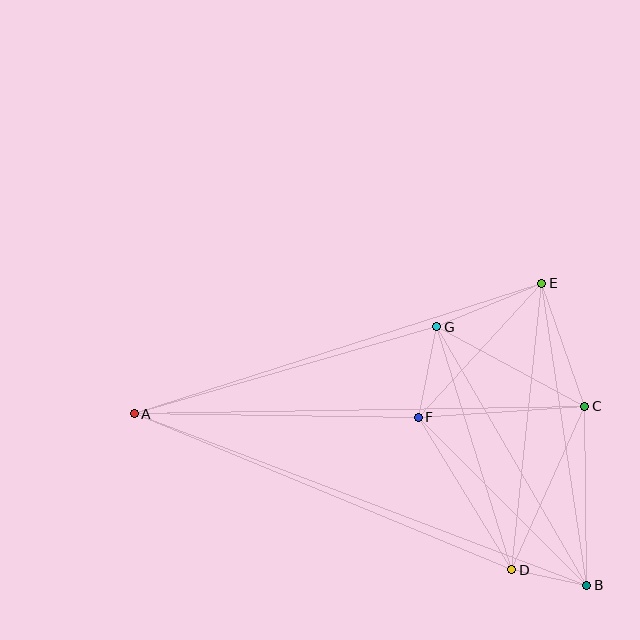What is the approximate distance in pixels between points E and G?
The distance between E and G is approximately 114 pixels.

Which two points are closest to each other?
Points B and D are closest to each other.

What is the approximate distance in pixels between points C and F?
The distance between C and F is approximately 166 pixels.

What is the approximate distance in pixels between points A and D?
The distance between A and D is approximately 408 pixels.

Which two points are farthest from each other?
Points A and B are farthest from each other.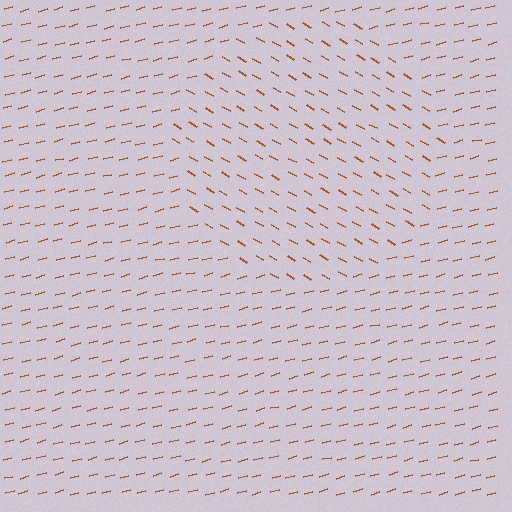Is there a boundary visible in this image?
Yes, there is a texture boundary formed by a change in line orientation.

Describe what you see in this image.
The image is filled with small brown line segments. A circle region in the image has lines oriented differently from the surrounding lines, creating a visible texture boundary.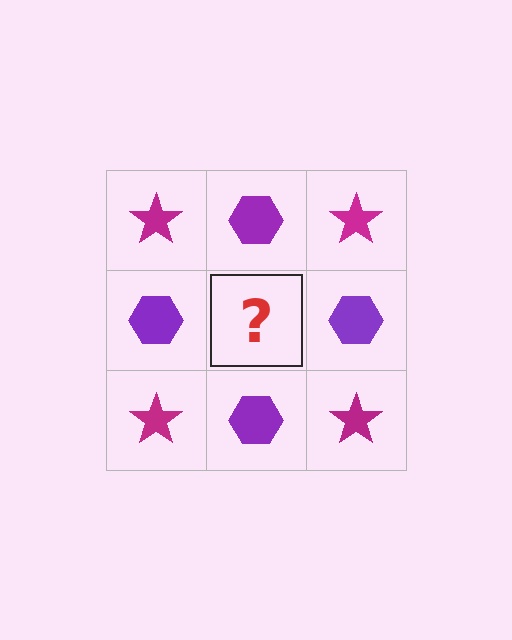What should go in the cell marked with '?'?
The missing cell should contain a magenta star.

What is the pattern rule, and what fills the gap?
The rule is that it alternates magenta star and purple hexagon in a checkerboard pattern. The gap should be filled with a magenta star.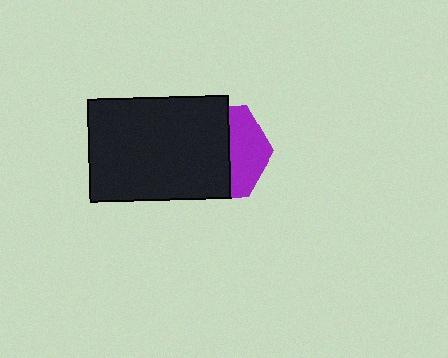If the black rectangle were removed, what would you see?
You would see the complete purple hexagon.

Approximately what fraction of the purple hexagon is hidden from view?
Roughly 62% of the purple hexagon is hidden behind the black rectangle.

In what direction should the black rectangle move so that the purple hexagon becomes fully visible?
The black rectangle should move left. That is the shortest direction to clear the overlap and leave the purple hexagon fully visible.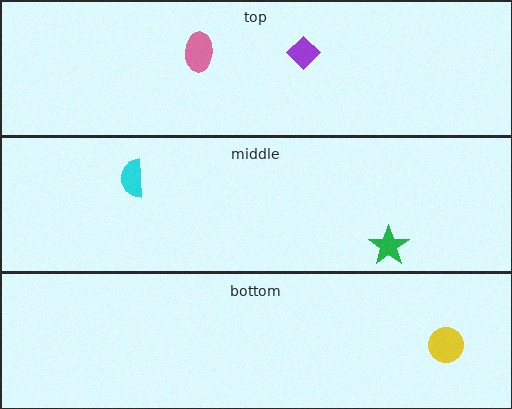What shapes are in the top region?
The purple diamond, the pink ellipse.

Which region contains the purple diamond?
The top region.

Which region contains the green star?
The middle region.